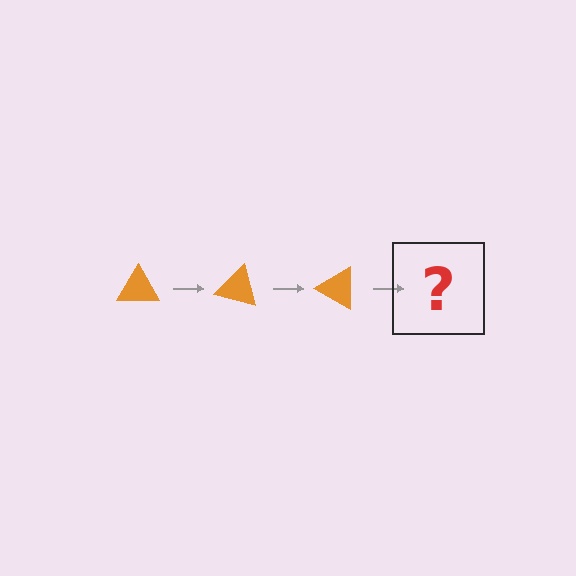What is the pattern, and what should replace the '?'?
The pattern is that the triangle rotates 15 degrees each step. The '?' should be an orange triangle rotated 45 degrees.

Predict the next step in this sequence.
The next step is an orange triangle rotated 45 degrees.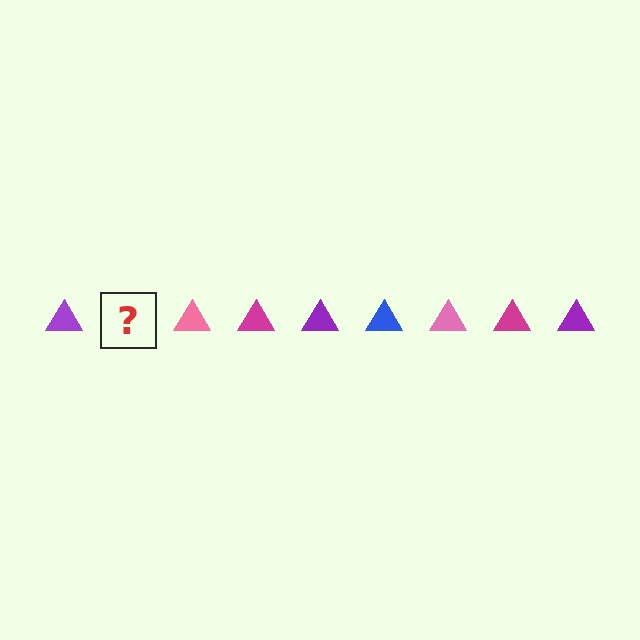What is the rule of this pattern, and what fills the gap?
The rule is that the pattern cycles through purple, blue, pink, magenta triangles. The gap should be filled with a blue triangle.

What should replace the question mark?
The question mark should be replaced with a blue triangle.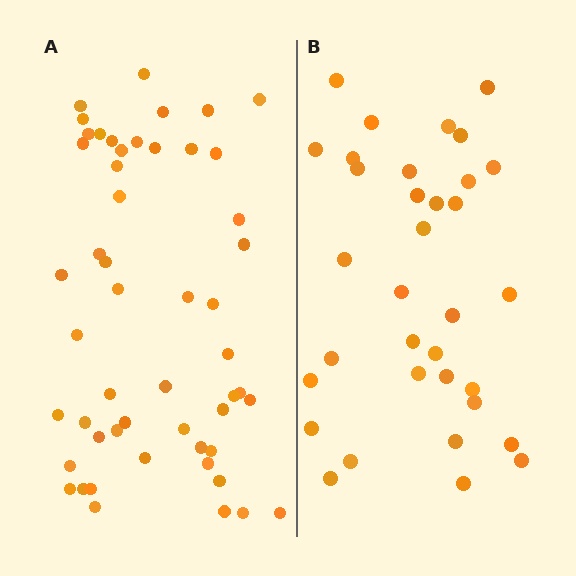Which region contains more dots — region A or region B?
Region A (the left region) has more dots.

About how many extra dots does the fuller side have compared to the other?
Region A has approximately 20 more dots than region B.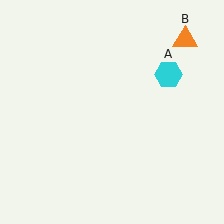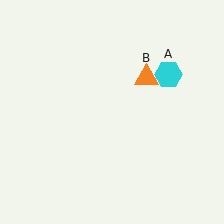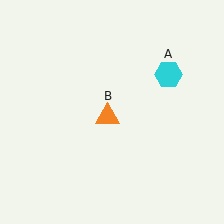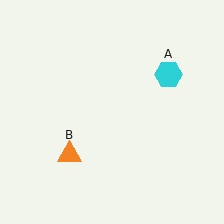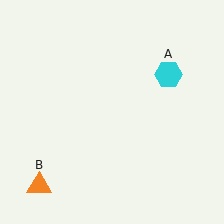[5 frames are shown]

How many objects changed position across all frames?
1 object changed position: orange triangle (object B).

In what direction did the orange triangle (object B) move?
The orange triangle (object B) moved down and to the left.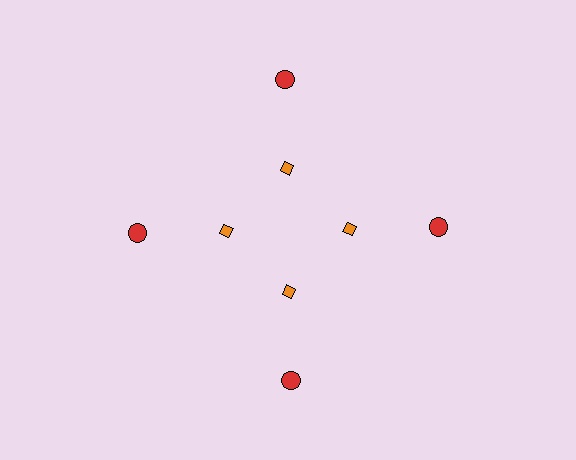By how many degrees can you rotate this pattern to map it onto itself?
The pattern maps onto itself every 90 degrees of rotation.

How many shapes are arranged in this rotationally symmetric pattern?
There are 8 shapes, arranged in 4 groups of 2.